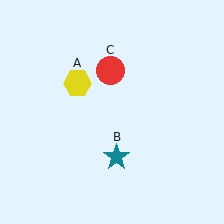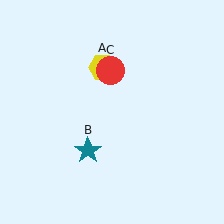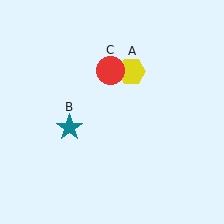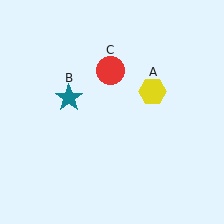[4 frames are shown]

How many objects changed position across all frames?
2 objects changed position: yellow hexagon (object A), teal star (object B).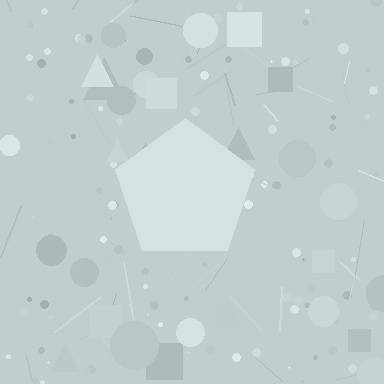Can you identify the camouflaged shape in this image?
The camouflaged shape is a pentagon.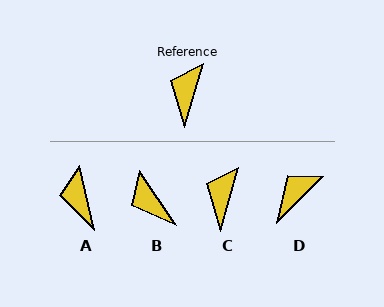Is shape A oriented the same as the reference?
No, it is off by about 29 degrees.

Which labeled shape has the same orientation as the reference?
C.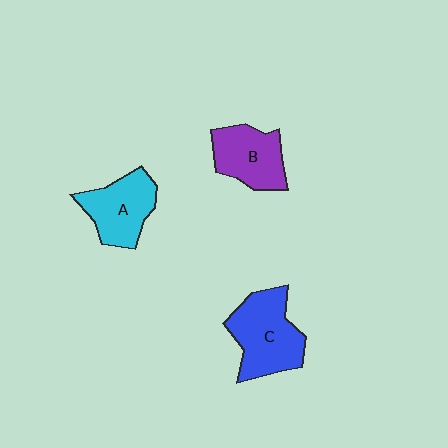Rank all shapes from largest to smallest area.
From largest to smallest: C (blue), A (cyan), B (purple).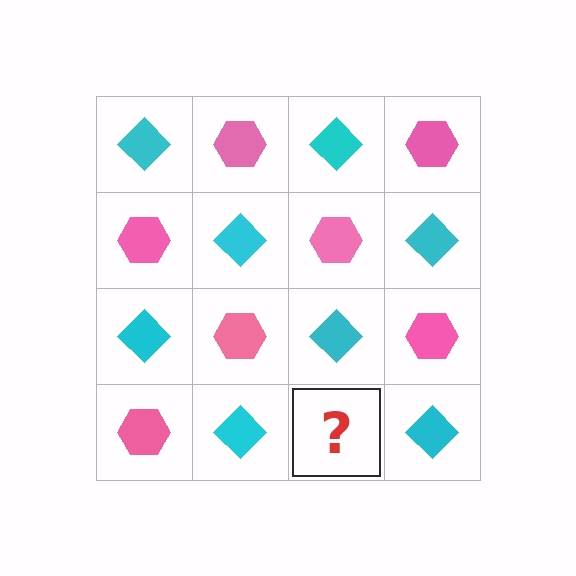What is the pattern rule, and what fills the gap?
The rule is that it alternates cyan diamond and pink hexagon in a checkerboard pattern. The gap should be filled with a pink hexagon.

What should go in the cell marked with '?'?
The missing cell should contain a pink hexagon.